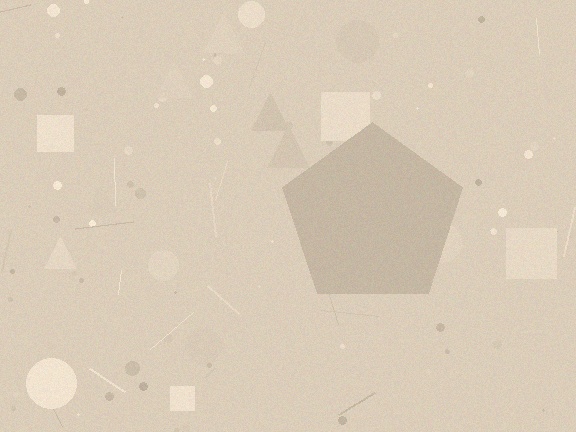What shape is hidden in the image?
A pentagon is hidden in the image.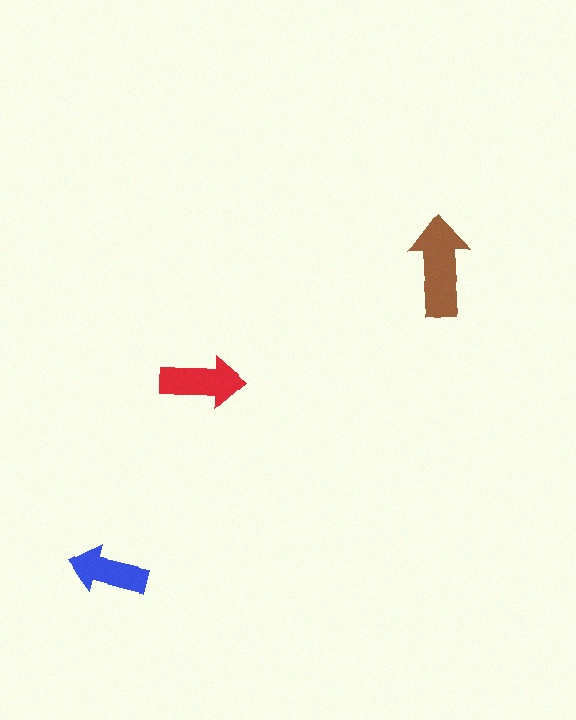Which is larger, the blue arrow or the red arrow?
The red one.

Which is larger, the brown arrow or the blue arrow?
The brown one.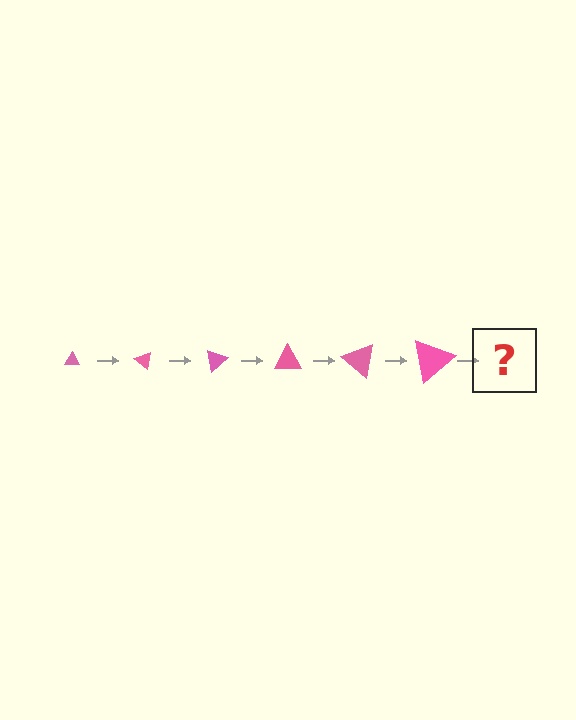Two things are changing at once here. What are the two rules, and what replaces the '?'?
The two rules are that the triangle grows larger each step and it rotates 40 degrees each step. The '?' should be a triangle, larger than the previous one and rotated 240 degrees from the start.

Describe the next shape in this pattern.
It should be a triangle, larger than the previous one and rotated 240 degrees from the start.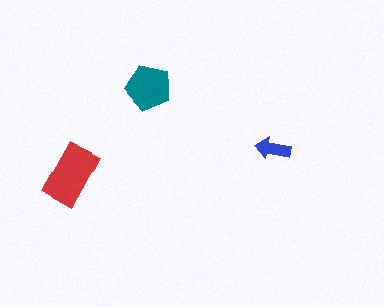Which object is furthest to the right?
The blue arrow is rightmost.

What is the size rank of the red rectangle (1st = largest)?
1st.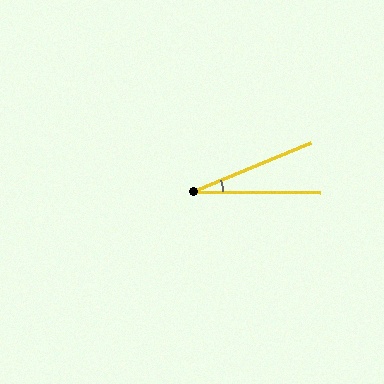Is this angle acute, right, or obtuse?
It is acute.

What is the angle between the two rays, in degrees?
Approximately 23 degrees.